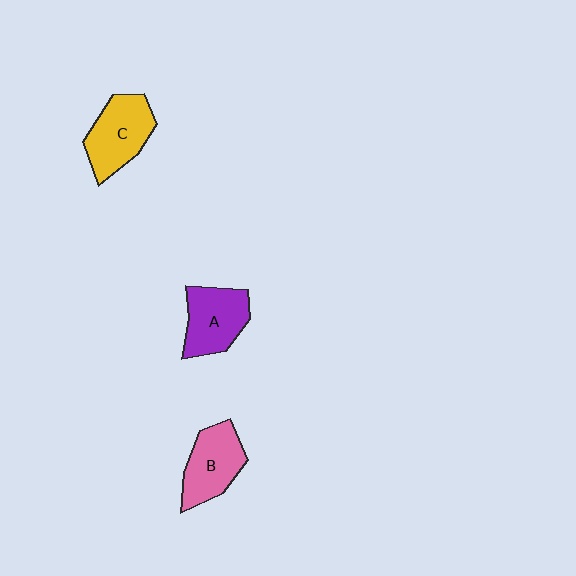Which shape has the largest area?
Shape C (yellow).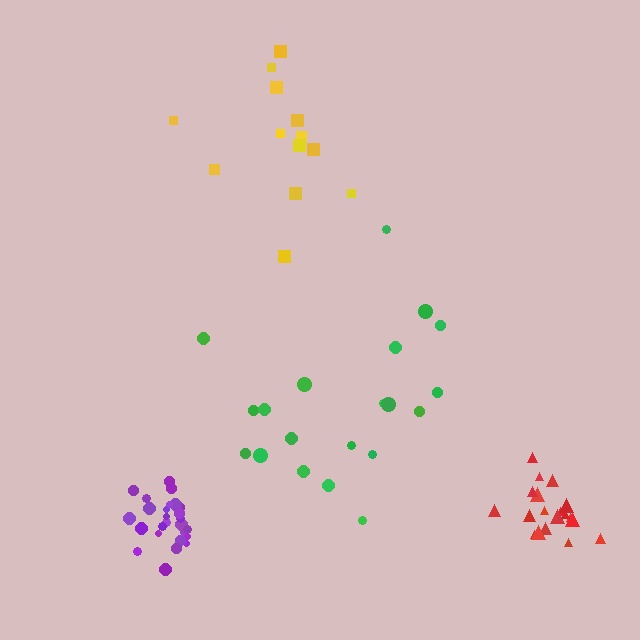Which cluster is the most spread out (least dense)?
Green.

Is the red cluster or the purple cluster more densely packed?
Purple.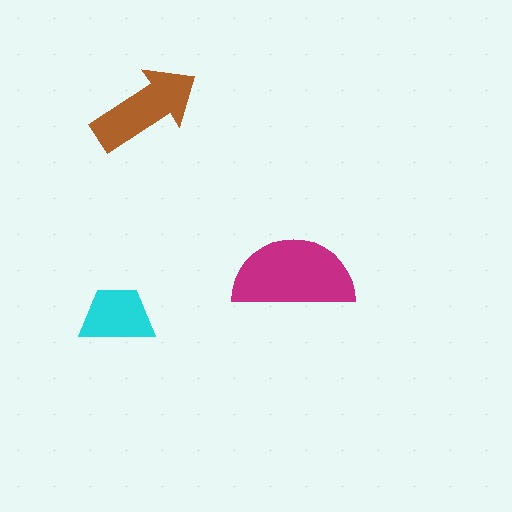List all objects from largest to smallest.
The magenta semicircle, the brown arrow, the cyan trapezoid.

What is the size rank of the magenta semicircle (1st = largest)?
1st.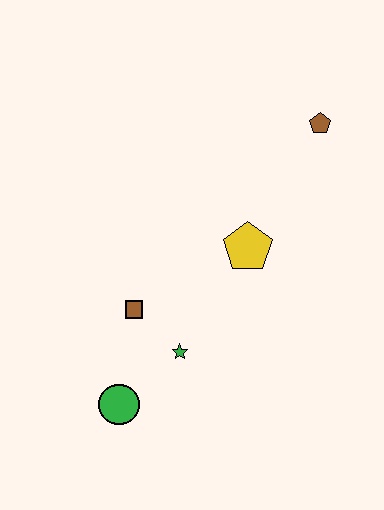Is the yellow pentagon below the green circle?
No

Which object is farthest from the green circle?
The brown pentagon is farthest from the green circle.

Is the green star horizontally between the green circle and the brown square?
No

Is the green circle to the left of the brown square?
Yes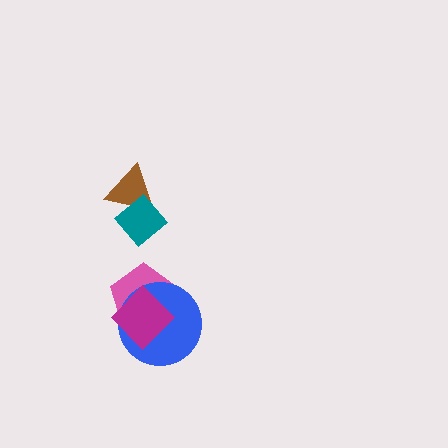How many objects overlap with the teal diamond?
1 object overlaps with the teal diamond.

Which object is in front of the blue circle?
The magenta diamond is in front of the blue circle.